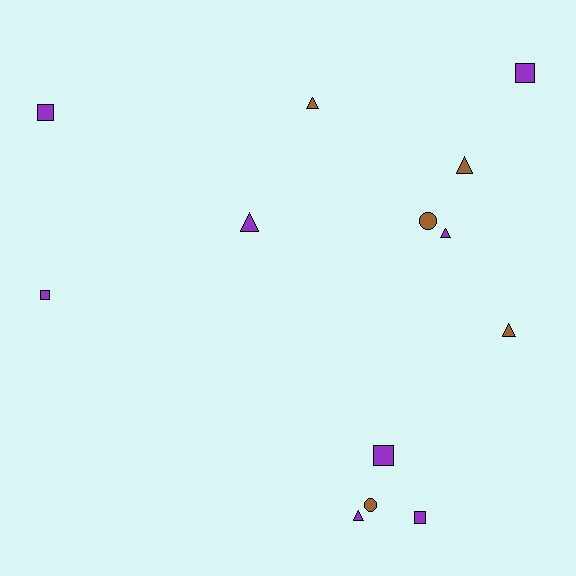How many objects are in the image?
There are 13 objects.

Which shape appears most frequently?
Triangle, with 6 objects.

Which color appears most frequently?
Purple, with 8 objects.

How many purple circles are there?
There are no purple circles.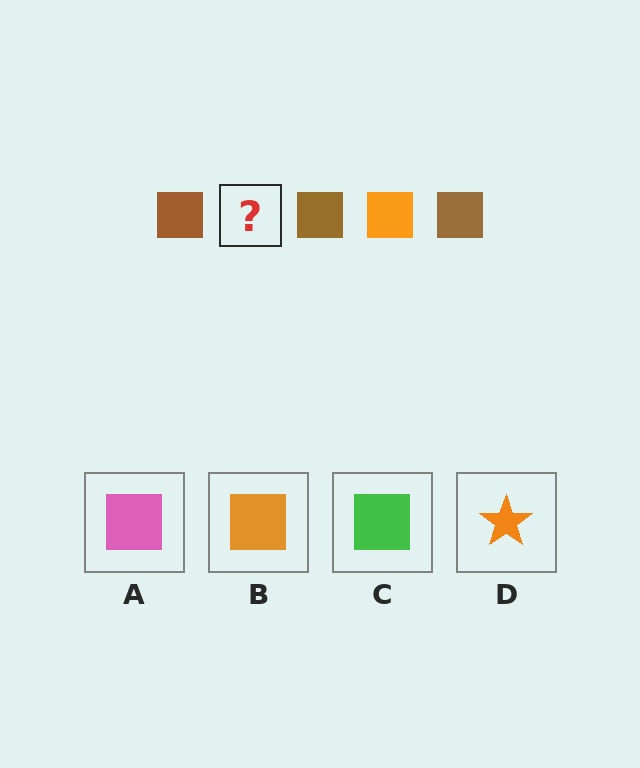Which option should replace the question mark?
Option B.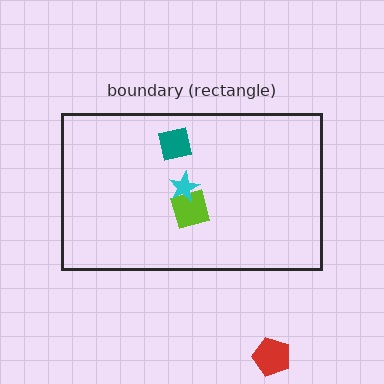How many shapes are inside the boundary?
3 inside, 1 outside.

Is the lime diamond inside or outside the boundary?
Inside.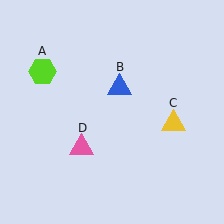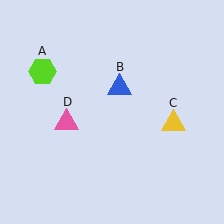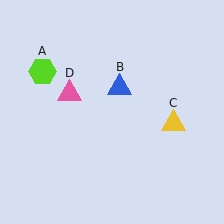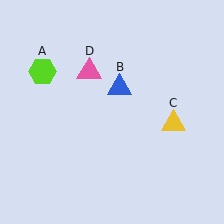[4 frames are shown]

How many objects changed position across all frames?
1 object changed position: pink triangle (object D).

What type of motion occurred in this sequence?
The pink triangle (object D) rotated clockwise around the center of the scene.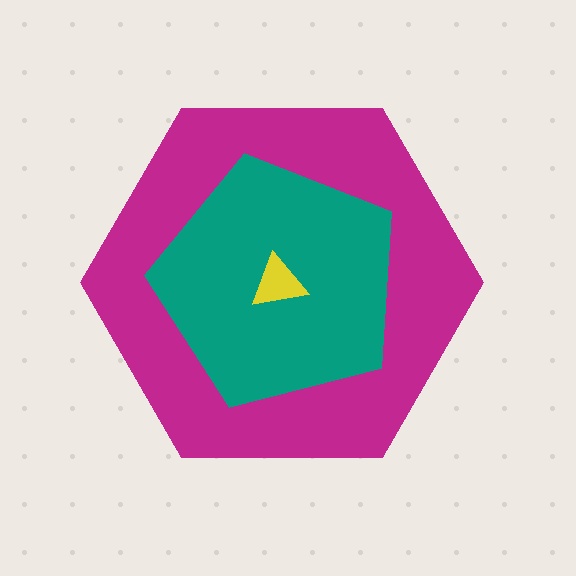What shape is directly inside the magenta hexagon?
The teal pentagon.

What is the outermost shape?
The magenta hexagon.